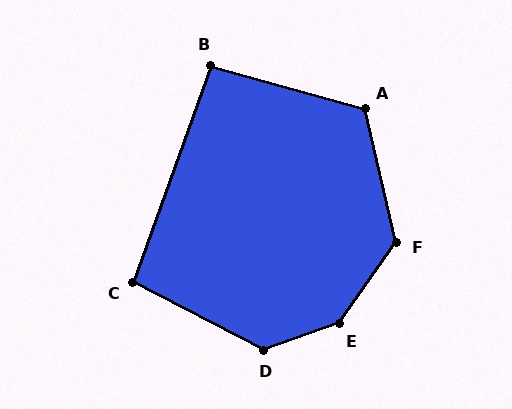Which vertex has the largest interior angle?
E, at approximately 144 degrees.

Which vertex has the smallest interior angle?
B, at approximately 94 degrees.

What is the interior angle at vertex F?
Approximately 132 degrees (obtuse).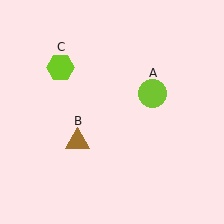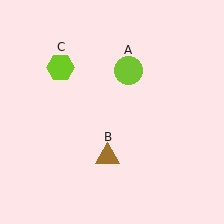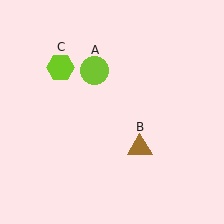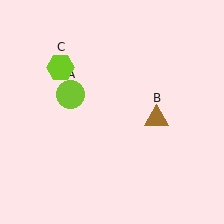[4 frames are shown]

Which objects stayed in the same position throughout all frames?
Lime hexagon (object C) remained stationary.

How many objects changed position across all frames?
2 objects changed position: lime circle (object A), brown triangle (object B).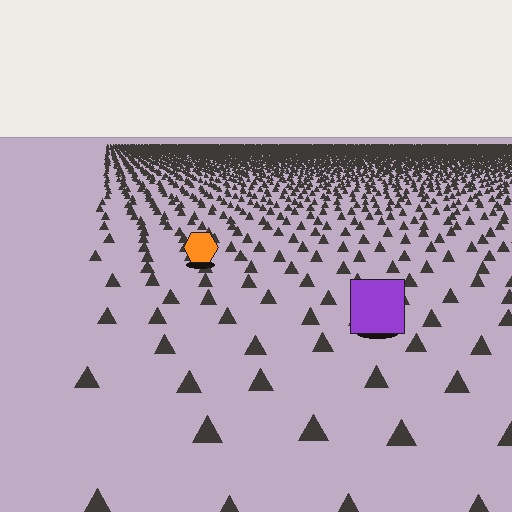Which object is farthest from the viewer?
The orange hexagon is farthest from the viewer. It appears smaller and the ground texture around it is denser.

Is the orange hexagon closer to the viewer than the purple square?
No. The purple square is closer — you can tell from the texture gradient: the ground texture is coarser near it.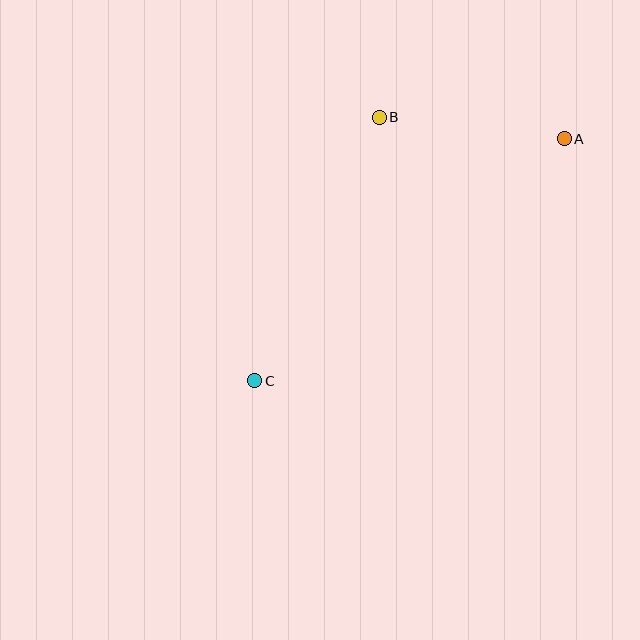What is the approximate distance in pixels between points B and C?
The distance between B and C is approximately 291 pixels.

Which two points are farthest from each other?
Points A and C are farthest from each other.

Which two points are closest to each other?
Points A and B are closest to each other.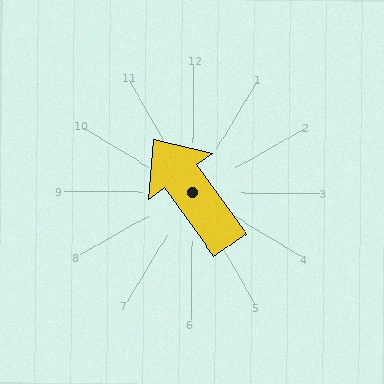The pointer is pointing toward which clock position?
Roughly 11 o'clock.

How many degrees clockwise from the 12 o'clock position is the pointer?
Approximately 324 degrees.